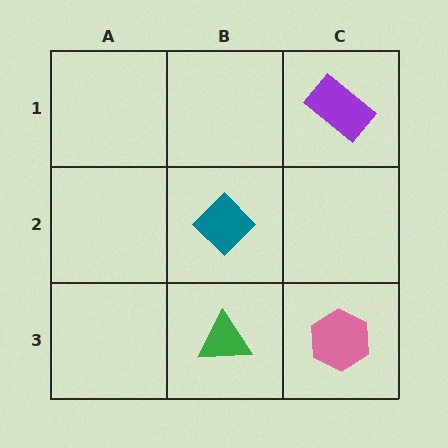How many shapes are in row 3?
2 shapes.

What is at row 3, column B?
A green triangle.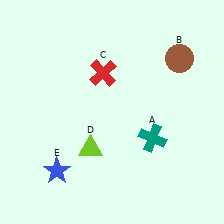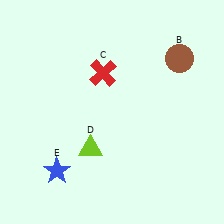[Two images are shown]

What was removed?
The teal cross (A) was removed in Image 2.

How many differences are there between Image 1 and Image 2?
There is 1 difference between the two images.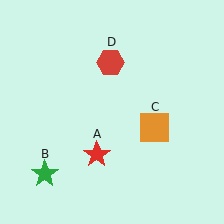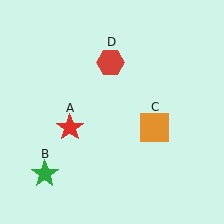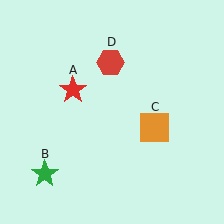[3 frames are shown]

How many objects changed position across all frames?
1 object changed position: red star (object A).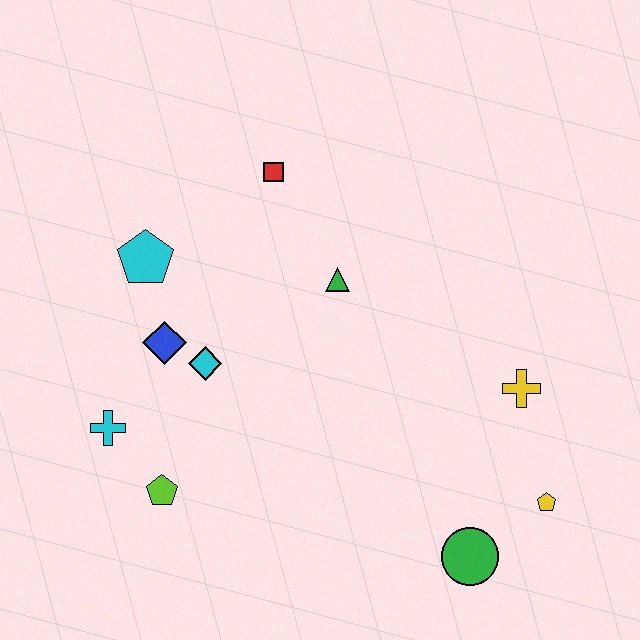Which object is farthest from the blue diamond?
The yellow pentagon is farthest from the blue diamond.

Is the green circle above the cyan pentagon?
No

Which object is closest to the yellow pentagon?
The green circle is closest to the yellow pentagon.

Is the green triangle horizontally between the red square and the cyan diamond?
No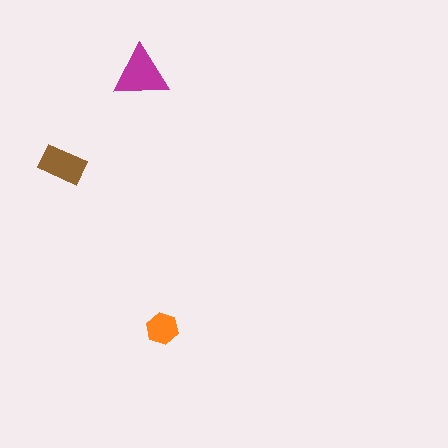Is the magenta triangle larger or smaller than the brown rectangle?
Larger.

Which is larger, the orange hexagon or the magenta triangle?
The magenta triangle.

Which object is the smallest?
The orange hexagon.